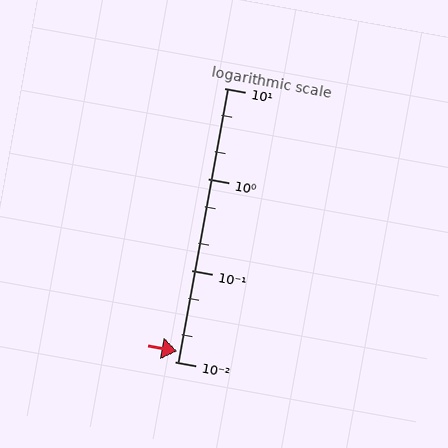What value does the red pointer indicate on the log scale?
The pointer indicates approximately 0.013.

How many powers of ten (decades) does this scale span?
The scale spans 3 decades, from 0.01 to 10.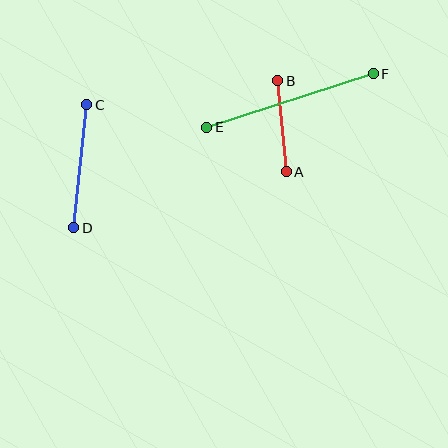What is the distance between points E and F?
The distance is approximately 175 pixels.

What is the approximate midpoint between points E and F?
The midpoint is at approximately (290, 101) pixels.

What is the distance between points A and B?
The distance is approximately 91 pixels.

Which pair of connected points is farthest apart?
Points E and F are farthest apart.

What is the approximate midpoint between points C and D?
The midpoint is at approximately (80, 166) pixels.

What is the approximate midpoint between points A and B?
The midpoint is at approximately (282, 126) pixels.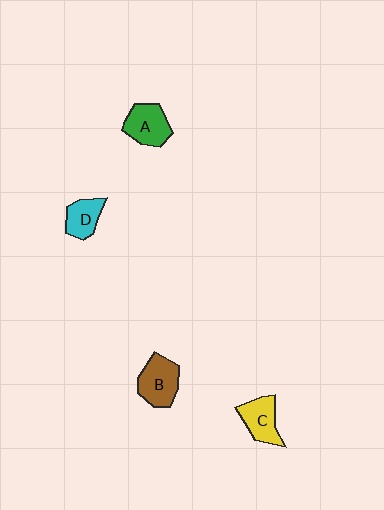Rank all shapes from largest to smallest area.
From largest to smallest: B (brown), A (green), C (yellow), D (cyan).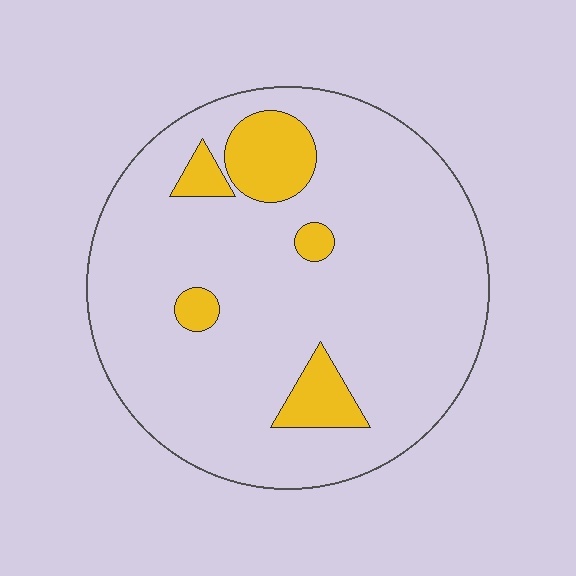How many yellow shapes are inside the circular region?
5.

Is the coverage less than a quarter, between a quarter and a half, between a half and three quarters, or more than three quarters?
Less than a quarter.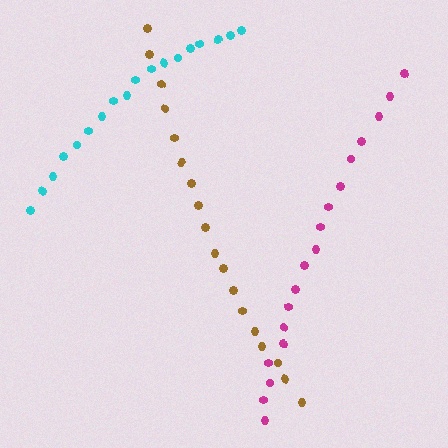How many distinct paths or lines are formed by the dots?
There are 3 distinct paths.